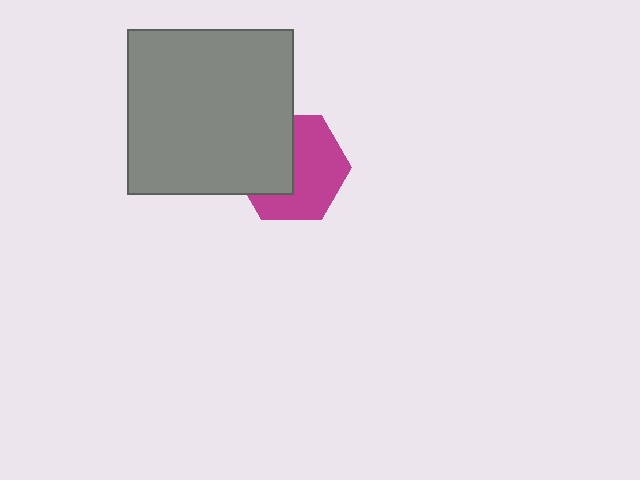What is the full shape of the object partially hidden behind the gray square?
The partially hidden object is a magenta hexagon.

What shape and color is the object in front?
The object in front is a gray square.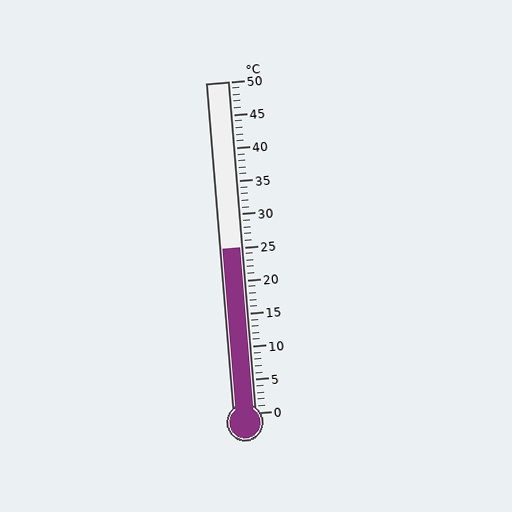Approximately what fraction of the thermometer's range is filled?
The thermometer is filled to approximately 50% of its range.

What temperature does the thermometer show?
The thermometer shows approximately 25°C.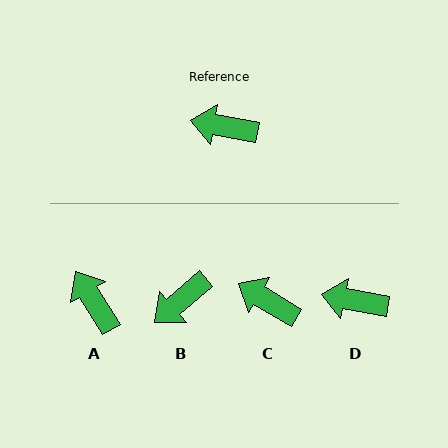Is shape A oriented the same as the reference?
No, it is off by about 48 degrees.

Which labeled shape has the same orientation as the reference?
D.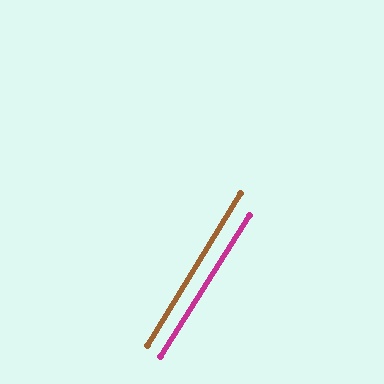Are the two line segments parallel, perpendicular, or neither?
Parallel — their directions differ by only 0.9°.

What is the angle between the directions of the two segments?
Approximately 1 degree.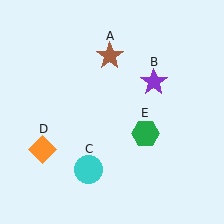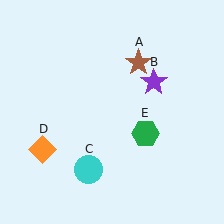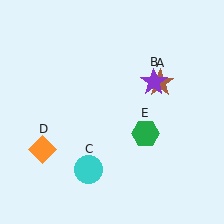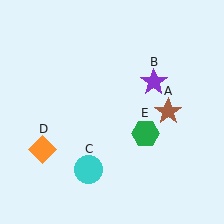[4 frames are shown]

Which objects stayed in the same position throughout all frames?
Purple star (object B) and cyan circle (object C) and orange diamond (object D) and green hexagon (object E) remained stationary.